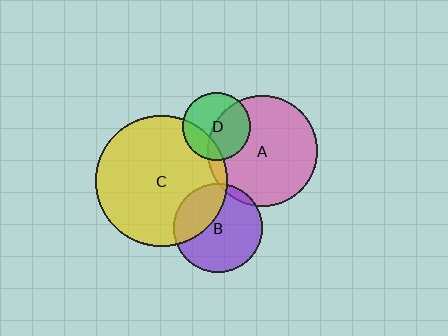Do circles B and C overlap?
Yes.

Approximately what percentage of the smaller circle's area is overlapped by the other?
Approximately 30%.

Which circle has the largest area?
Circle C (yellow).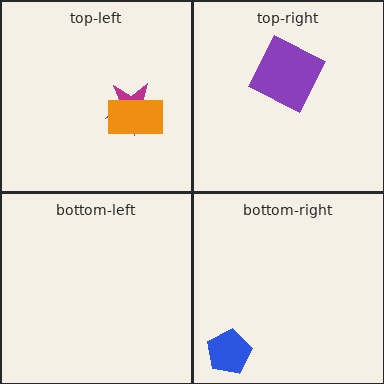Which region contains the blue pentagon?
The bottom-right region.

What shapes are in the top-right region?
The purple square.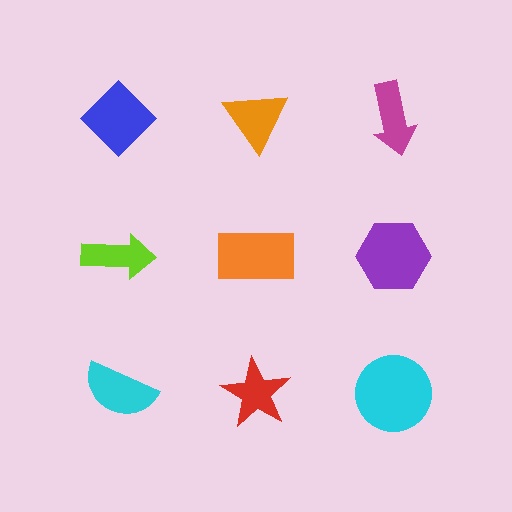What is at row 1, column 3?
A magenta arrow.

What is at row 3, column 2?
A red star.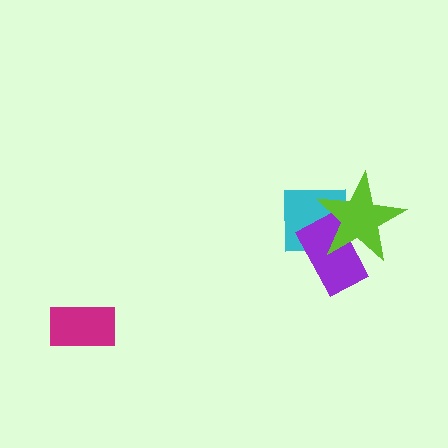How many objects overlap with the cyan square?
2 objects overlap with the cyan square.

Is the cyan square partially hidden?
Yes, it is partially covered by another shape.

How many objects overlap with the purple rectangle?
2 objects overlap with the purple rectangle.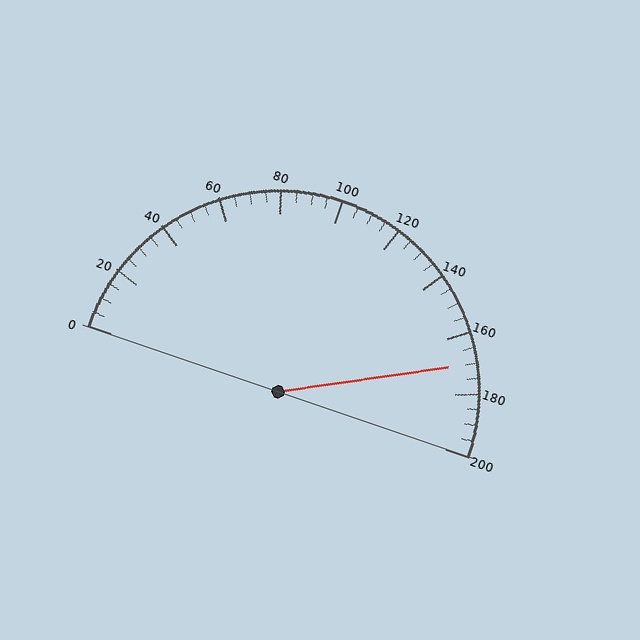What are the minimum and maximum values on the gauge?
The gauge ranges from 0 to 200.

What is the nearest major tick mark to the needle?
The nearest major tick mark is 160.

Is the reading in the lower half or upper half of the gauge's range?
The reading is in the upper half of the range (0 to 200).